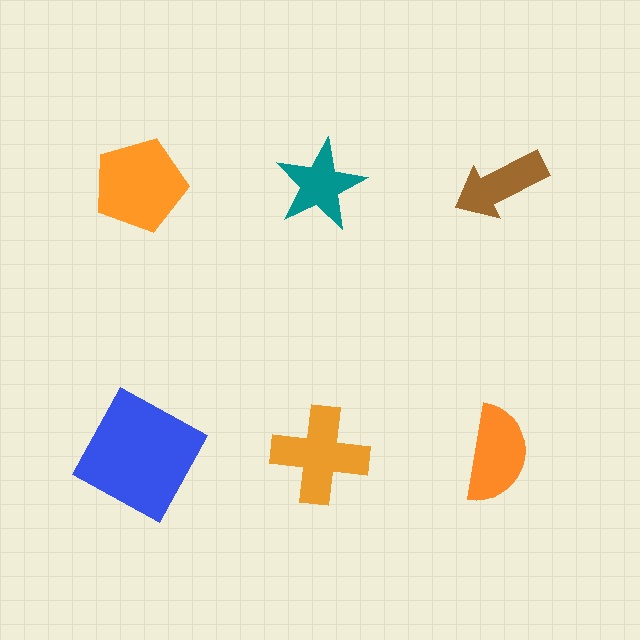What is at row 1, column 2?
A teal star.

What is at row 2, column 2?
An orange cross.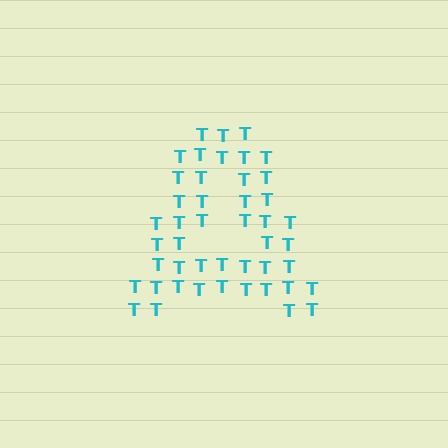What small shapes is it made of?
It is made of small letter T's.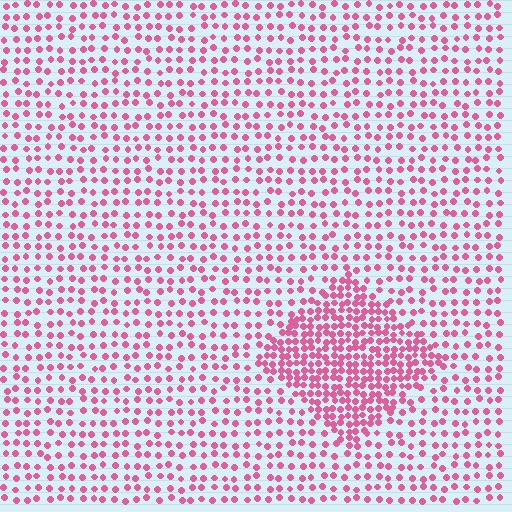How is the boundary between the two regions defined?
The boundary is defined by a change in element density (approximately 2.1x ratio). All elements are the same color, size, and shape.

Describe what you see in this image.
The image contains small pink elements arranged at two different densities. A diamond-shaped region is visible where the elements are more densely packed than the surrounding area.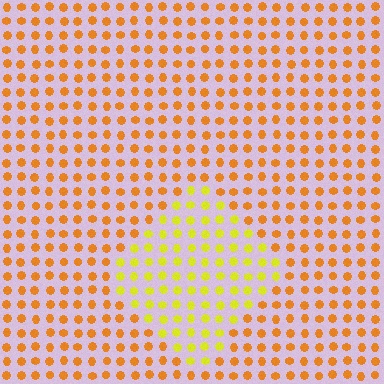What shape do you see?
I see a diamond.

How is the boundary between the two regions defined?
The boundary is defined purely by a slight shift in hue (about 35 degrees). Spacing, size, and orientation are identical on both sides.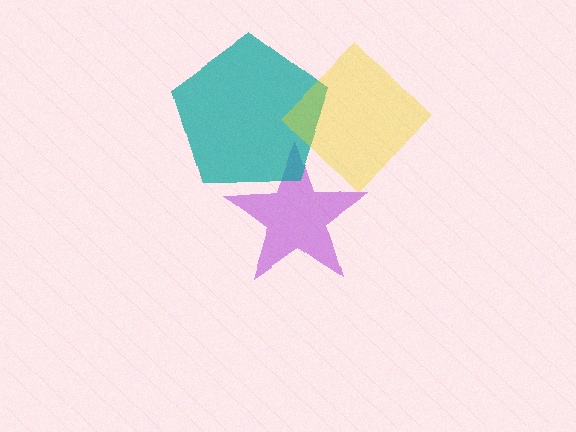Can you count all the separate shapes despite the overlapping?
Yes, there are 3 separate shapes.